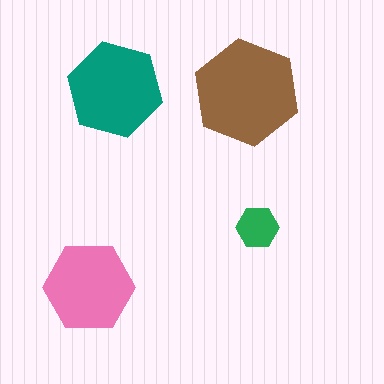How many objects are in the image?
There are 4 objects in the image.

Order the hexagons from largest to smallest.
the brown one, the teal one, the pink one, the green one.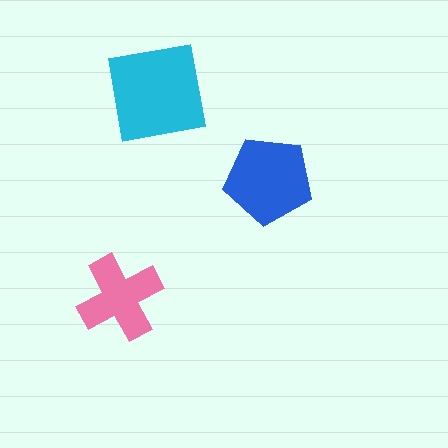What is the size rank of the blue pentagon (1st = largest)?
2nd.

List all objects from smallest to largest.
The pink cross, the blue pentagon, the cyan square.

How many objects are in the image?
There are 3 objects in the image.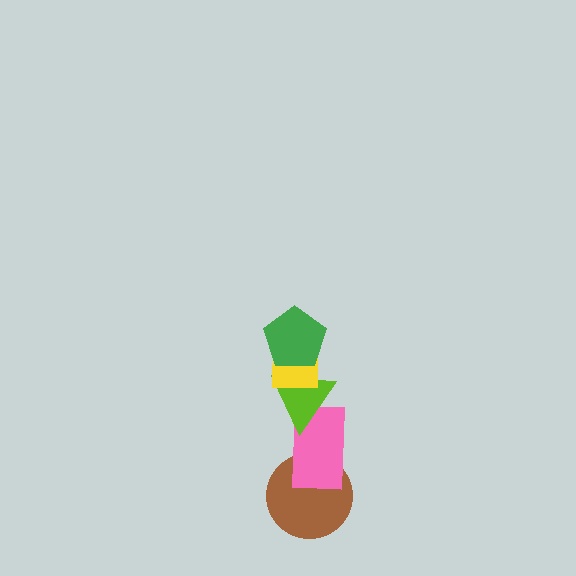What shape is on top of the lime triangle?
The yellow square is on top of the lime triangle.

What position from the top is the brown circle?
The brown circle is 5th from the top.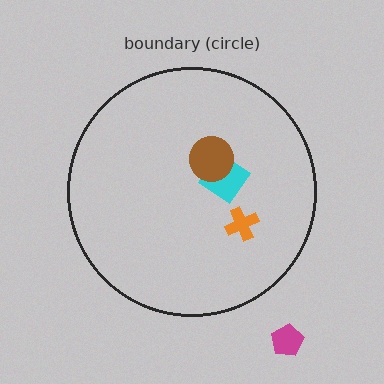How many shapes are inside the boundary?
3 inside, 1 outside.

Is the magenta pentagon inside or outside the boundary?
Outside.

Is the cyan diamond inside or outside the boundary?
Inside.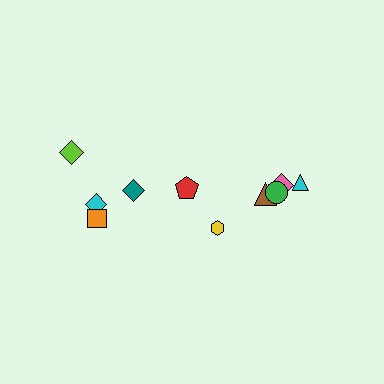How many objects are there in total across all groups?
There are 10 objects.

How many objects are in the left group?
There are 4 objects.